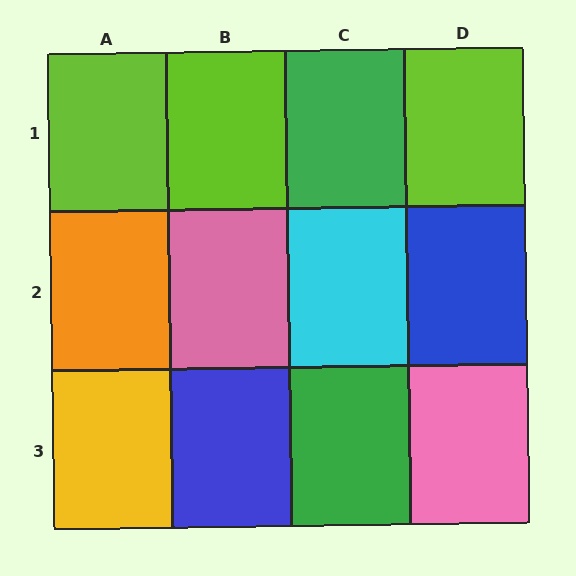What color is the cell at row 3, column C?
Green.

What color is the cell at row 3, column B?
Blue.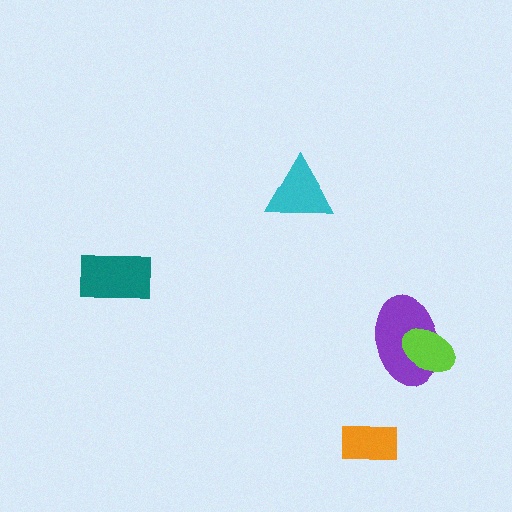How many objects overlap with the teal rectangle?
0 objects overlap with the teal rectangle.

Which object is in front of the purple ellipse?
The lime ellipse is in front of the purple ellipse.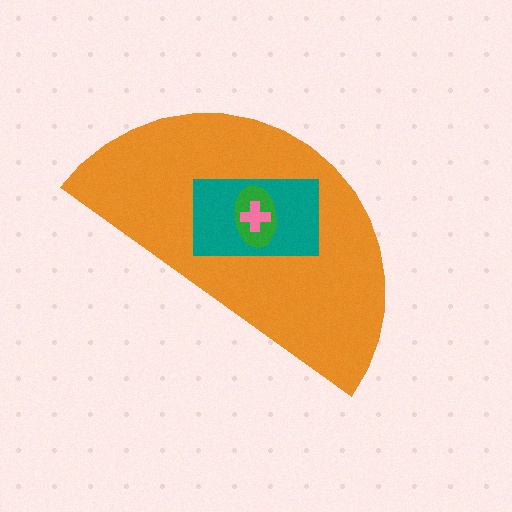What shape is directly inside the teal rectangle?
The green ellipse.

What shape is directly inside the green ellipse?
The pink cross.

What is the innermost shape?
The pink cross.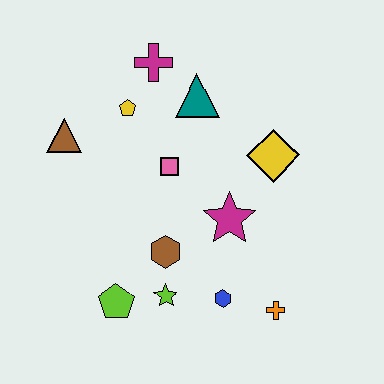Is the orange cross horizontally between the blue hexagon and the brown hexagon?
No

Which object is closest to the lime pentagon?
The lime star is closest to the lime pentagon.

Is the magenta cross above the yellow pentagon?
Yes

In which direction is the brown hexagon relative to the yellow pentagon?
The brown hexagon is below the yellow pentagon.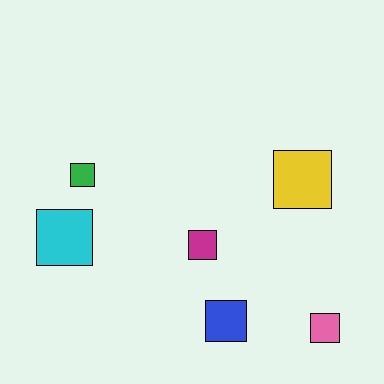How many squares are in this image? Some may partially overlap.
There are 6 squares.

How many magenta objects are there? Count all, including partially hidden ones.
There is 1 magenta object.